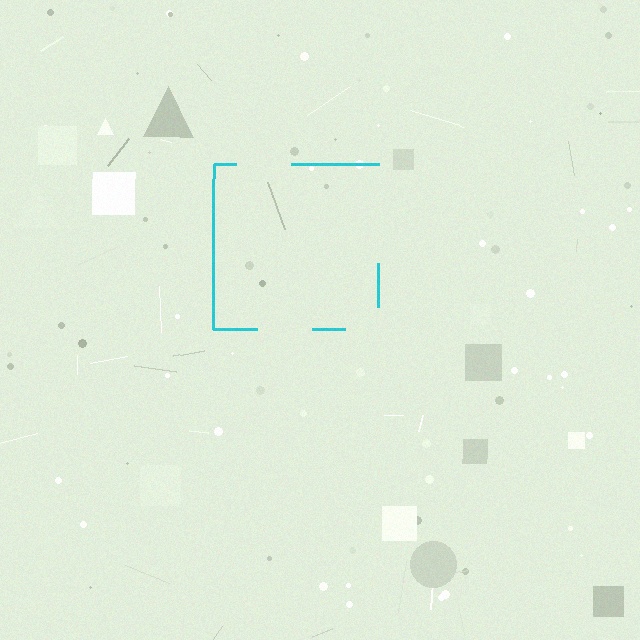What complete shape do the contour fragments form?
The contour fragments form a square.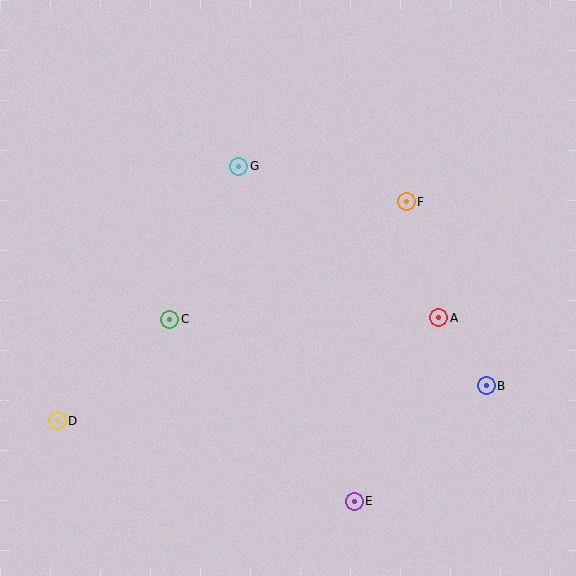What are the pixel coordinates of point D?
Point D is at (57, 421).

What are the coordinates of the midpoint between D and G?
The midpoint between D and G is at (148, 294).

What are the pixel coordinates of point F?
Point F is at (406, 202).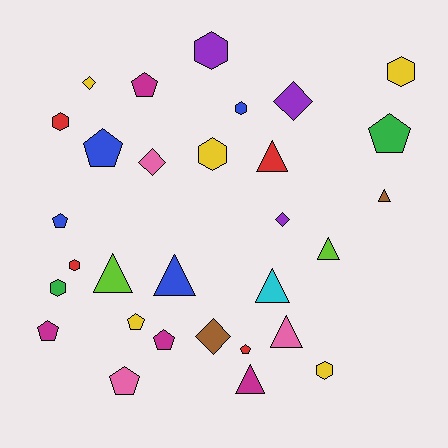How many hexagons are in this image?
There are 8 hexagons.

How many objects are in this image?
There are 30 objects.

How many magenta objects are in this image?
There are 4 magenta objects.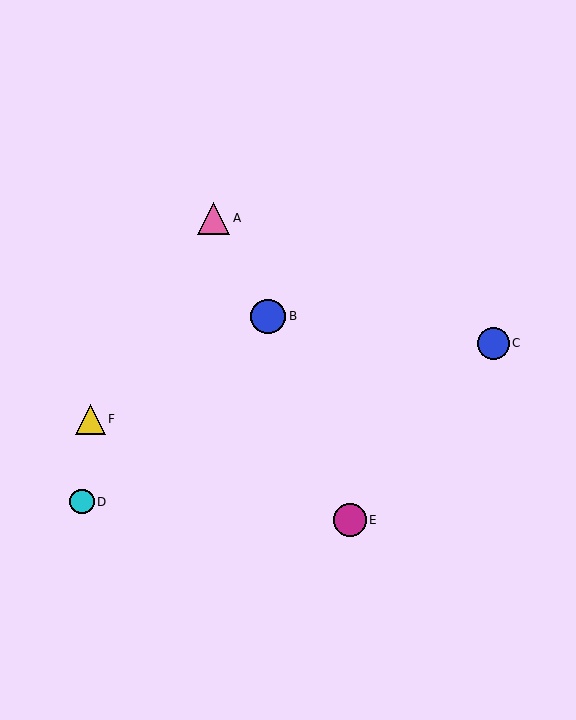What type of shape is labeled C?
Shape C is a blue circle.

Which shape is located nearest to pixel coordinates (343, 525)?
The magenta circle (labeled E) at (350, 520) is nearest to that location.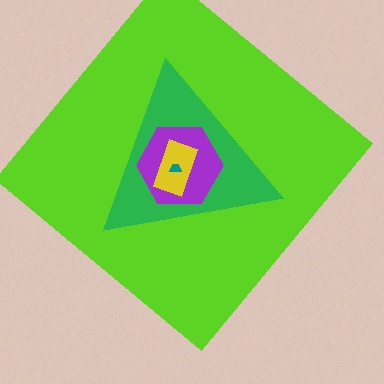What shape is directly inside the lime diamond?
The green triangle.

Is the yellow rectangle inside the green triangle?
Yes.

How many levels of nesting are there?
5.